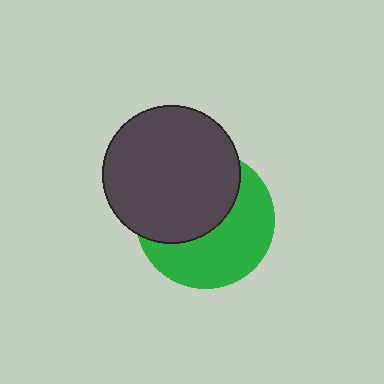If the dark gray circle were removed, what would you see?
You would see the complete green circle.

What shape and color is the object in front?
The object in front is a dark gray circle.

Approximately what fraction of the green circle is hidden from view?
Roughly 50% of the green circle is hidden behind the dark gray circle.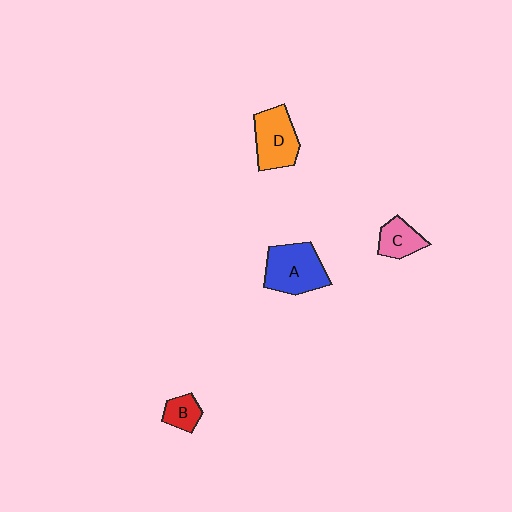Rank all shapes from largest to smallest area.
From largest to smallest: A (blue), D (orange), C (pink), B (red).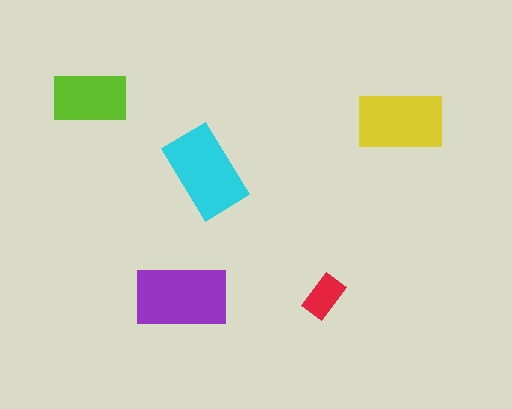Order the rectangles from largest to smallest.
the purple one, the cyan one, the yellow one, the lime one, the red one.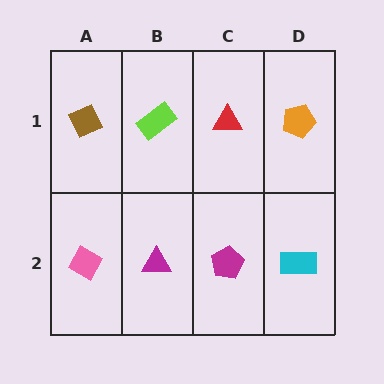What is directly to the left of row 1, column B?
A brown diamond.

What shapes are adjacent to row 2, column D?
An orange pentagon (row 1, column D), a magenta pentagon (row 2, column C).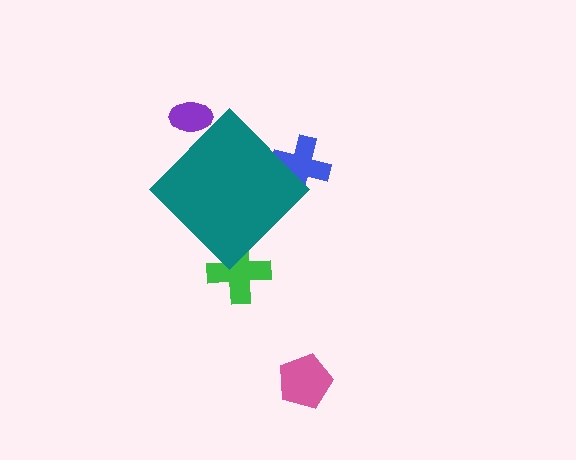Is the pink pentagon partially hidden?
No, the pink pentagon is fully visible.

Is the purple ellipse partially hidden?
Yes, the purple ellipse is partially hidden behind the teal diamond.